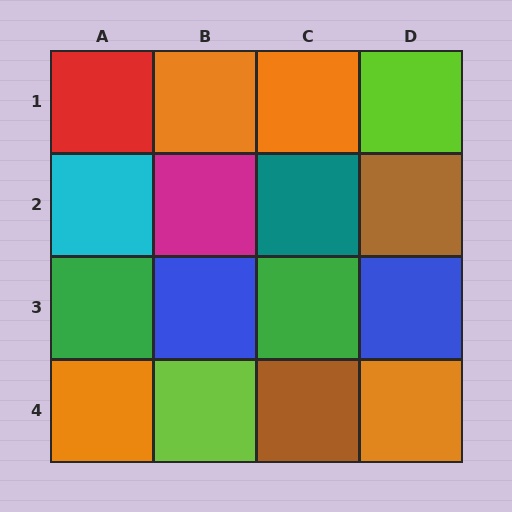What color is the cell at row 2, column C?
Teal.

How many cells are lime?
2 cells are lime.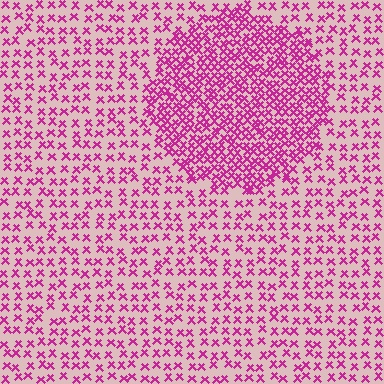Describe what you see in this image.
The image contains small magenta elements arranged at two different densities. A circle-shaped region is visible where the elements are more densely packed than the surrounding area.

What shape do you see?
I see a circle.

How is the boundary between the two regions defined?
The boundary is defined by a change in element density (approximately 2.2x ratio). All elements are the same color, size, and shape.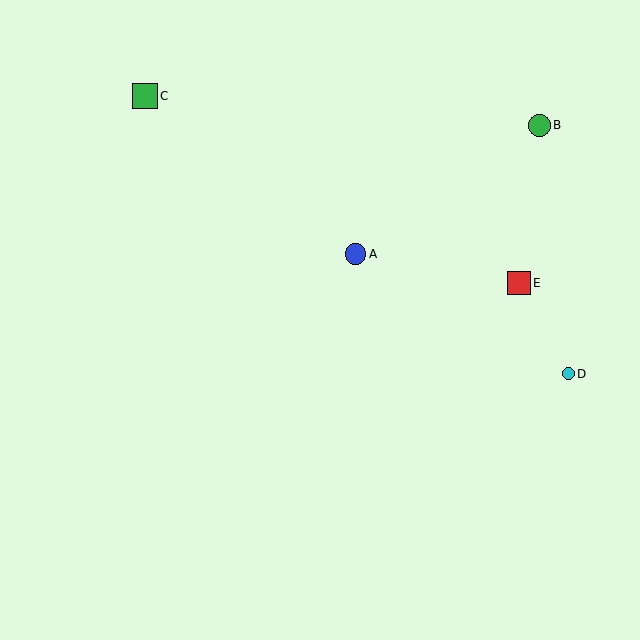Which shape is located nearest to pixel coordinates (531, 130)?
The green circle (labeled B) at (540, 125) is nearest to that location.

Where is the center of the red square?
The center of the red square is at (519, 283).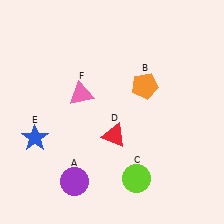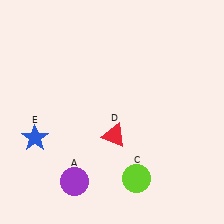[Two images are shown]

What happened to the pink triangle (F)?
The pink triangle (F) was removed in Image 2. It was in the top-left area of Image 1.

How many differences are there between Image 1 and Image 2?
There are 2 differences between the two images.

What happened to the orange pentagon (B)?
The orange pentagon (B) was removed in Image 2. It was in the top-right area of Image 1.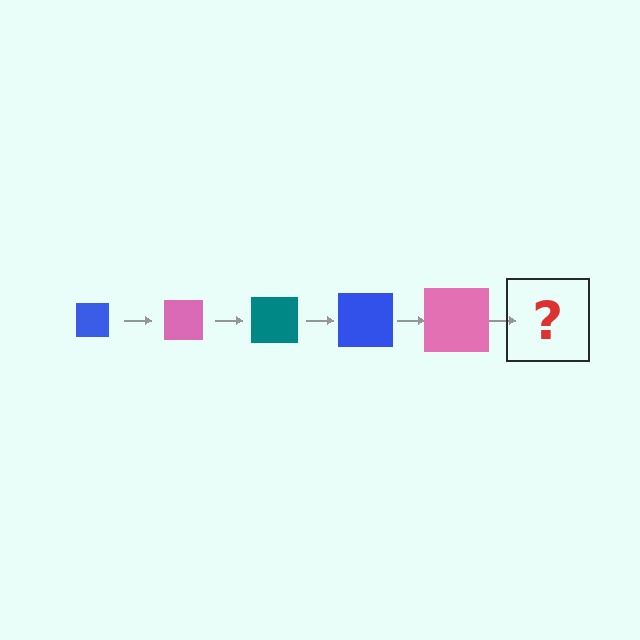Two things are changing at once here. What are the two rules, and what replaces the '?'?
The two rules are that the square grows larger each step and the color cycles through blue, pink, and teal. The '?' should be a teal square, larger than the previous one.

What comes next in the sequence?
The next element should be a teal square, larger than the previous one.